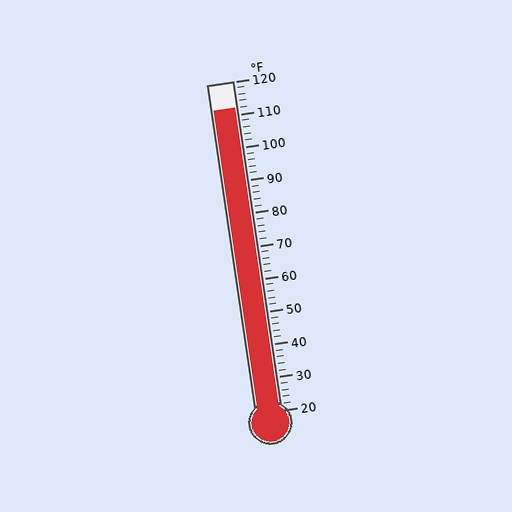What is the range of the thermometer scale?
The thermometer scale ranges from 20°F to 120°F.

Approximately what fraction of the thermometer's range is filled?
The thermometer is filled to approximately 90% of its range.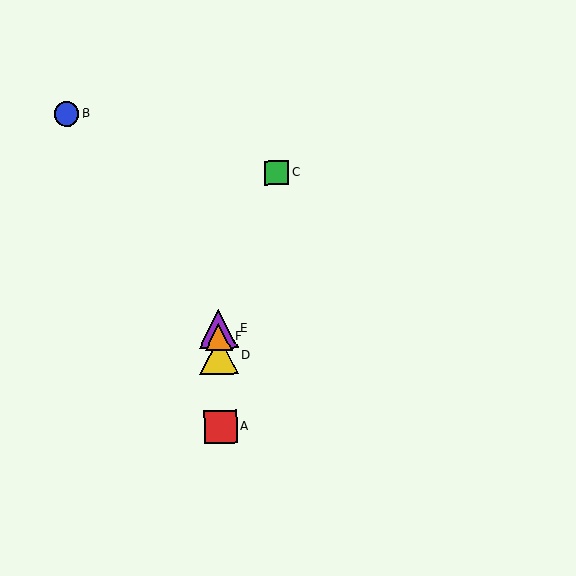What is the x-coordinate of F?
Object F is at x≈218.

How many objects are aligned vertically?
4 objects (A, D, E, F) are aligned vertically.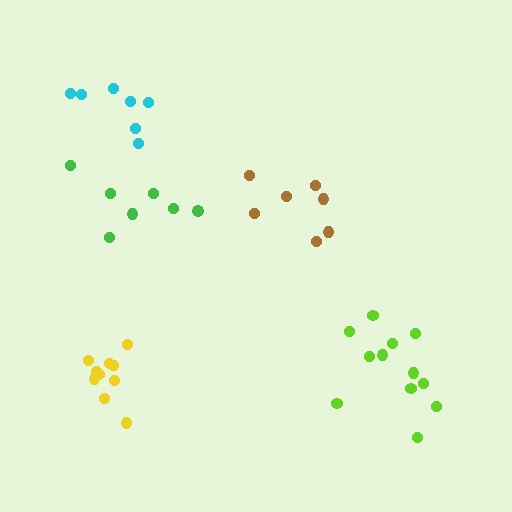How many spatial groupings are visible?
There are 5 spatial groupings.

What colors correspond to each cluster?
The clusters are colored: lime, green, cyan, brown, yellow.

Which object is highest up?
The cyan cluster is topmost.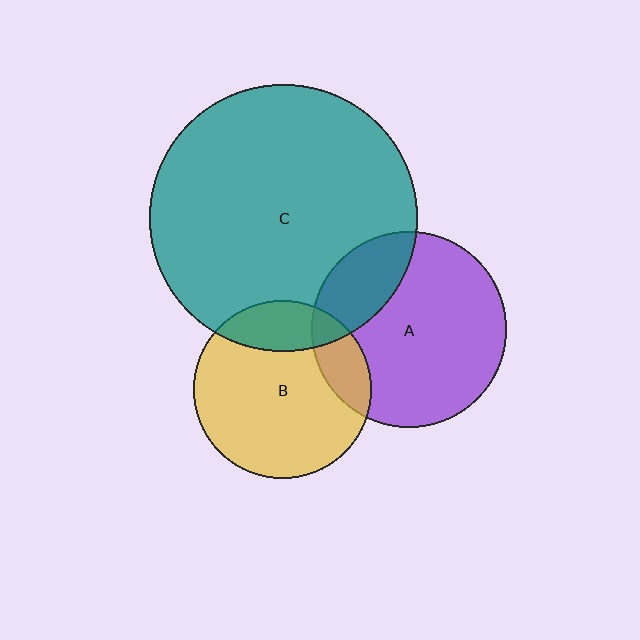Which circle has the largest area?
Circle C (teal).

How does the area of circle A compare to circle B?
Approximately 1.2 times.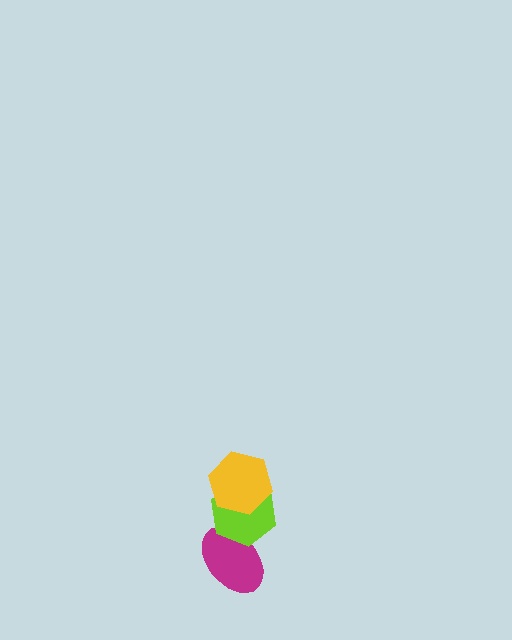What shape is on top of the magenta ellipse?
The lime hexagon is on top of the magenta ellipse.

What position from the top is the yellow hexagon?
The yellow hexagon is 1st from the top.